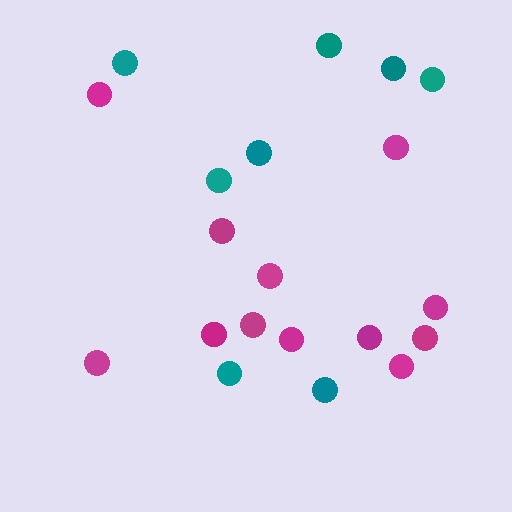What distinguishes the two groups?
There are 2 groups: one group of teal circles (8) and one group of magenta circles (12).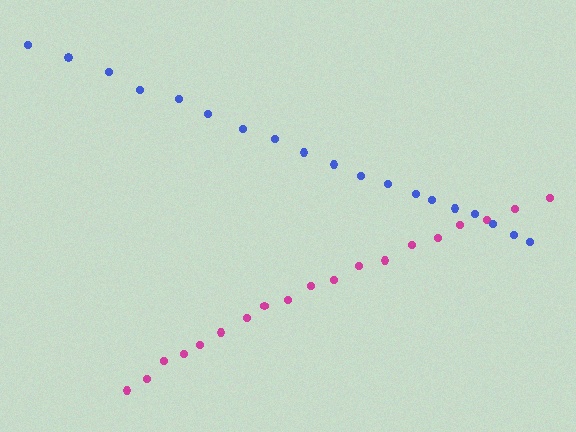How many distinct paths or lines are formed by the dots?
There are 2 distinct paths.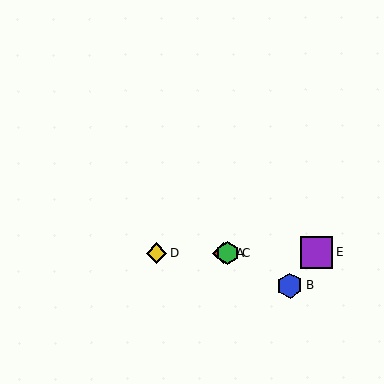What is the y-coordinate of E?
Object E is at y≈252.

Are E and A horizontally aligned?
Yes, both are at y≈252.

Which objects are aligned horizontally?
Objects A, C, D, E are aligned horizontally.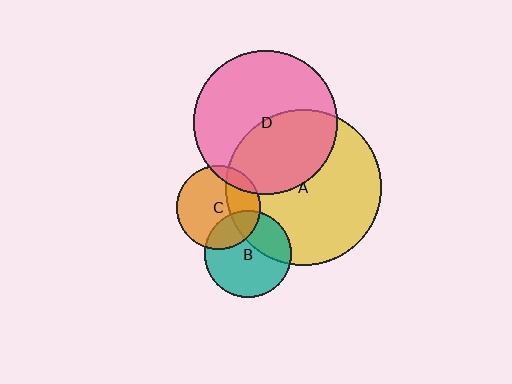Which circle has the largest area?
Circle A (yellow).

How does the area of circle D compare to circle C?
Approximately 2.9 times.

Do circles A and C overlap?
Yes.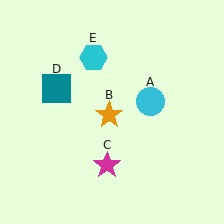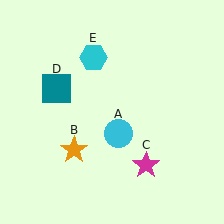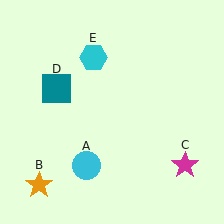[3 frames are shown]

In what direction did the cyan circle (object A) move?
The cyan circle (object A) moved down and to the left.